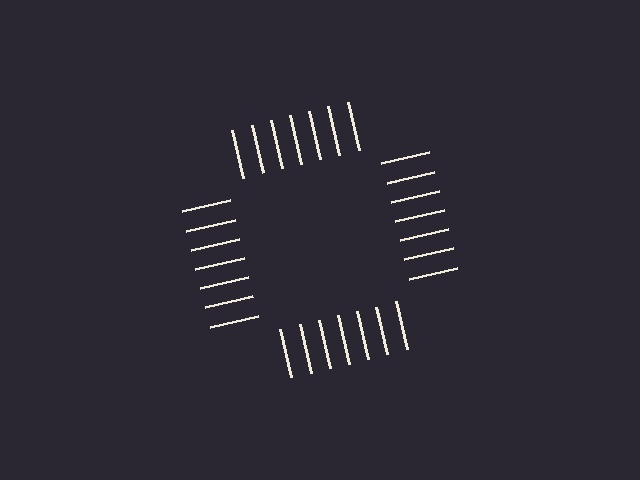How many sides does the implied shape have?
4 sides — the line-ends trace a square.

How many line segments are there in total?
28 — 7 along each of the 4 edges.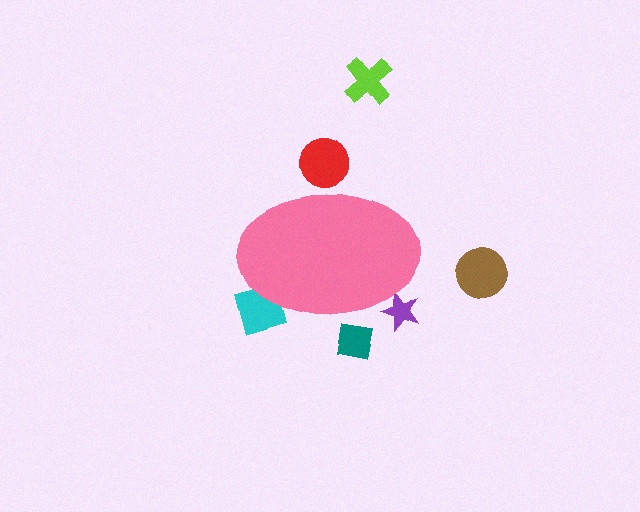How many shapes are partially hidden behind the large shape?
4 shapes are partially hidden.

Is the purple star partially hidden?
Yes, the purple star is partially hidden behind the pink ellipse.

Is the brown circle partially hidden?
No, the brown circle is fully visible.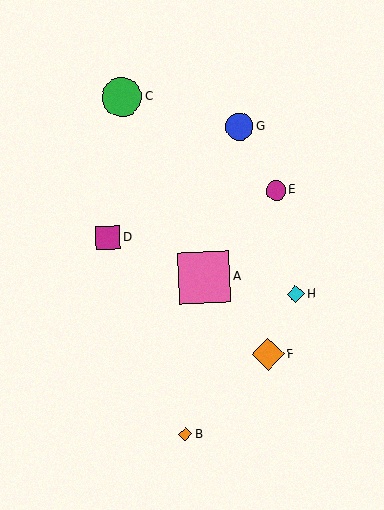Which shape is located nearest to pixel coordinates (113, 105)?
The green circle (labeled C) at (122, 97) is nearest to that location.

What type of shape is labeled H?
Shape H is a cyan diamond.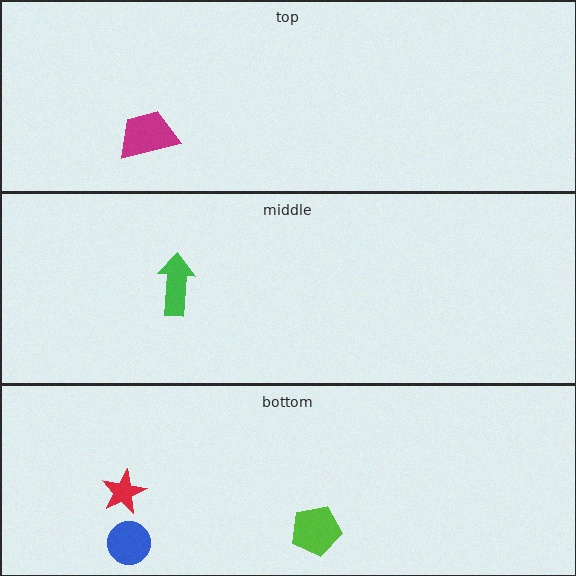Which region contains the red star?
The bottom region.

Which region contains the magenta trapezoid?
The top region.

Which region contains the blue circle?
The bottom region.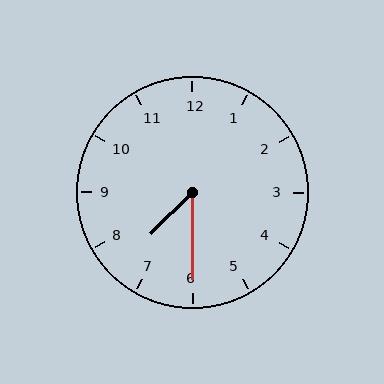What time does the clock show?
7:30.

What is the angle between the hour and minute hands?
Approximately 45 degrees.